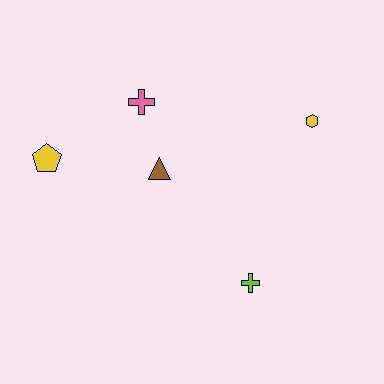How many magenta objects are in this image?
There are no magenta objects.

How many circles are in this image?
There are no circles.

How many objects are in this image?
There are 5 objects.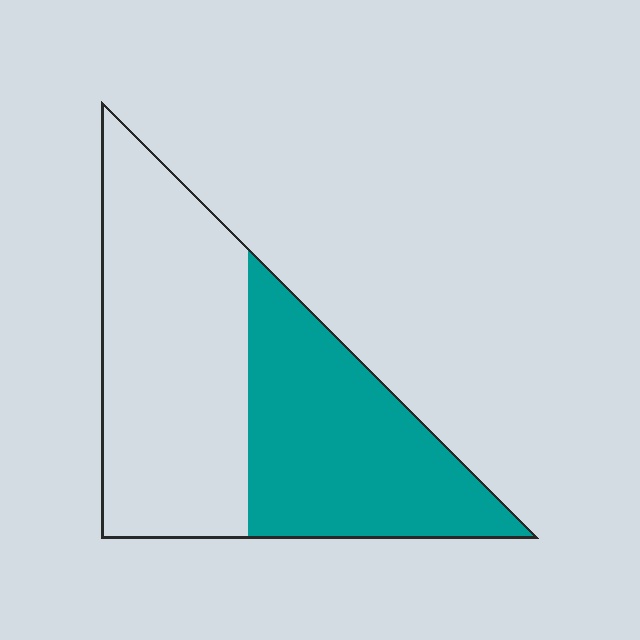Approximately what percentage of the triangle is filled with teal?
Approximately 45%.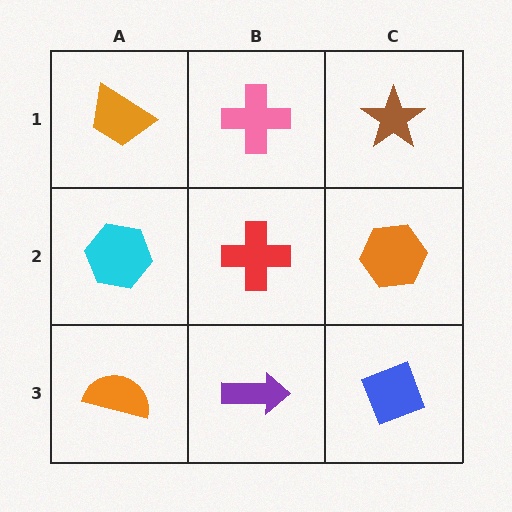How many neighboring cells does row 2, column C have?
3.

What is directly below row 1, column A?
A cyan hexagon.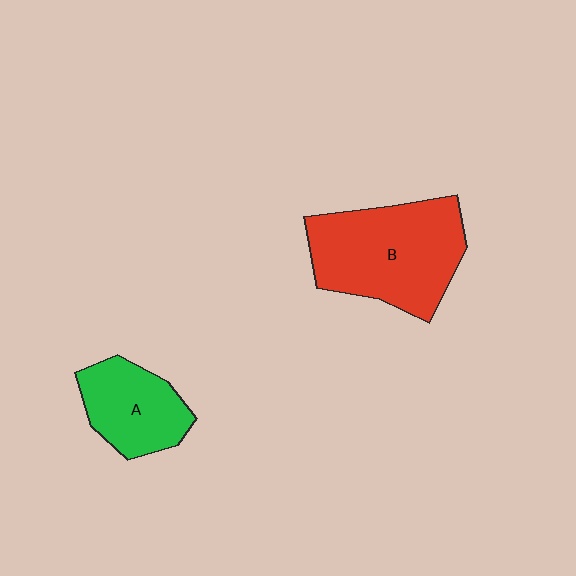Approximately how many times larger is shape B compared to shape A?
Approximately 1.8 times.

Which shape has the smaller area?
Shape A (green).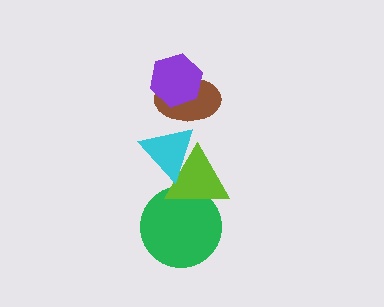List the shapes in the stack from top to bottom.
From top to bottom: the purple hexagon, the brown ellipse, the cyan triangle, the lime triangle, the green circle.